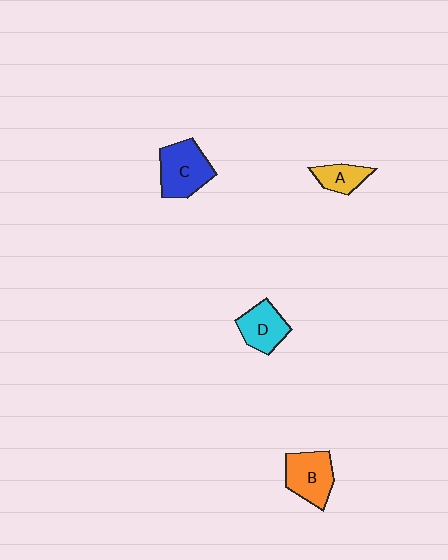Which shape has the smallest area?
Shape A (yellow).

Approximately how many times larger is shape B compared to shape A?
Approximately 1.7 times.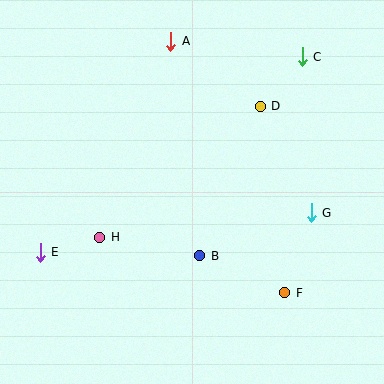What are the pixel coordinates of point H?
Point H is at (100, 237).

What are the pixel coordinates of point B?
Point B is at (200, 256).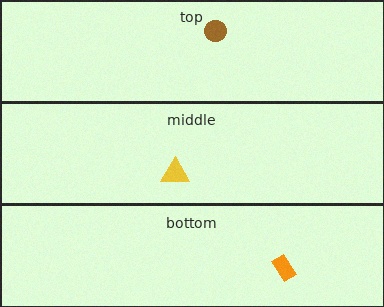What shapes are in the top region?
The brown circle.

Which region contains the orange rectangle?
The bottom region.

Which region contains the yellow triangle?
The middle region.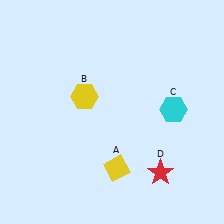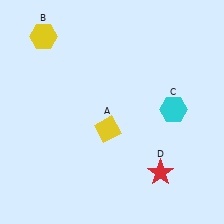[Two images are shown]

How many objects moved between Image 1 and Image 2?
2 objects moved between the two images.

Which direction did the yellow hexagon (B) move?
The yellow hexagon (B) moved up.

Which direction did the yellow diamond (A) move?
The yellow diamond (A) moved up.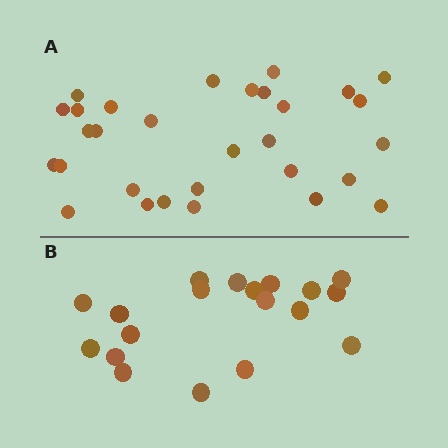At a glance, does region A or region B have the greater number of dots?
Region A (the top region) has more dots.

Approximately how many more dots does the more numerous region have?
Region A has roughly 12 or so more dots than region B.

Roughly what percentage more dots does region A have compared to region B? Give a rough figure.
About 60% more.